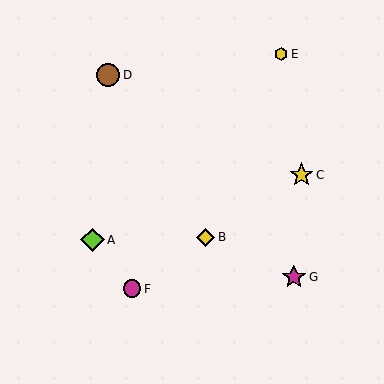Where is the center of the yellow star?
The center of the yellow star is at (302, 175).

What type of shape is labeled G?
Shape G is a magenta star.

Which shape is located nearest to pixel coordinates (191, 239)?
The yellow diamond (labeled B) at (206, 237) is nearest to that location.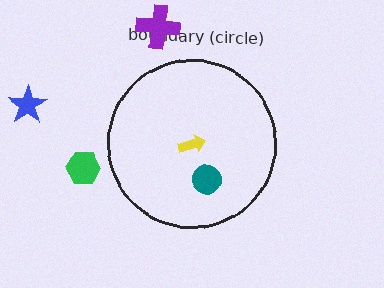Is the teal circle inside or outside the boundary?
Inside.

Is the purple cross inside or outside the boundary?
Outside.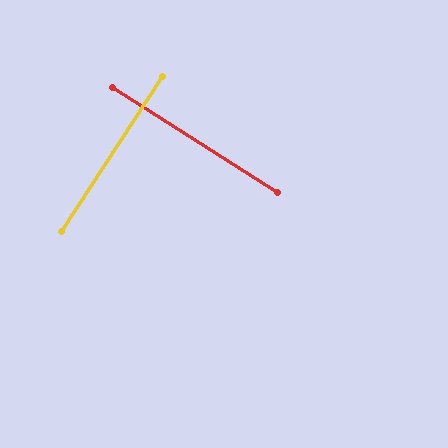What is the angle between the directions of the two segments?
Approximately 89 degrees.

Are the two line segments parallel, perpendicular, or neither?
Perpendicular — they meet at approximately 89°.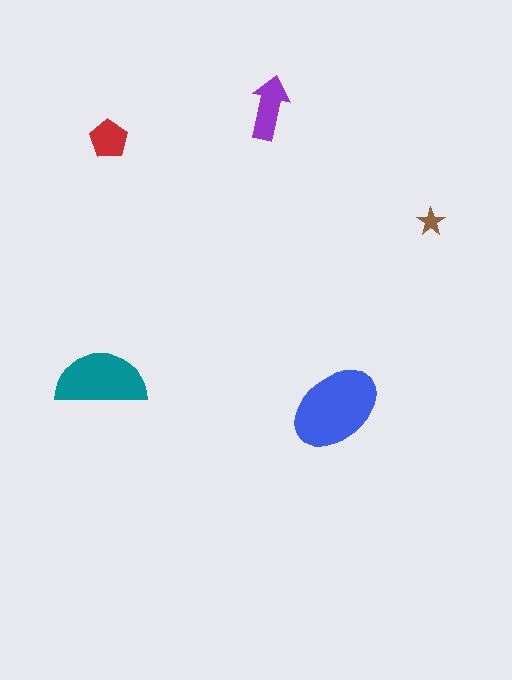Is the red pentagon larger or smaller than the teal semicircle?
Smaller.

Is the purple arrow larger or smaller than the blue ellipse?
Smaller.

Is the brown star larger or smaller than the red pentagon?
Smaller.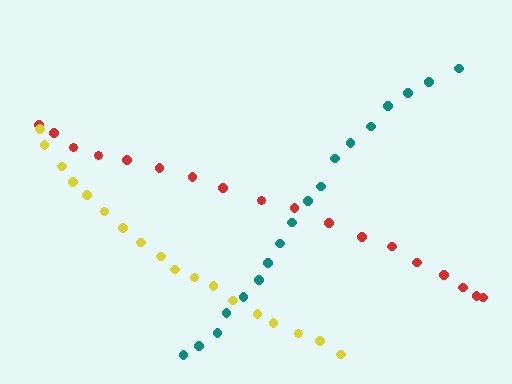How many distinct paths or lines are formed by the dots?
There are 3 distinct paths.